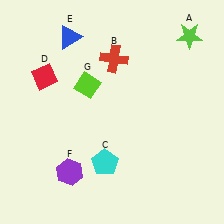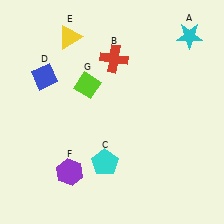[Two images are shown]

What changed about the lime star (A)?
In Image 1, A is lime. In Image 2, it changed to cyan.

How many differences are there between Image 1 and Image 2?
There are 3 differences between the two images.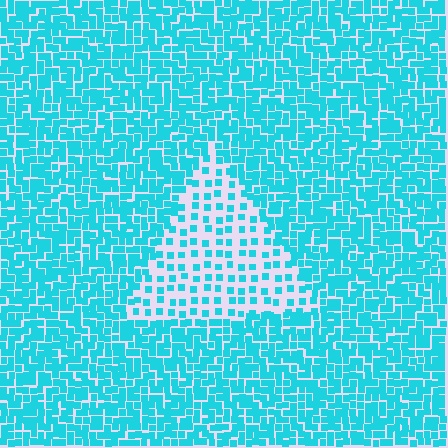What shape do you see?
I see a triangle.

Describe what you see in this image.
The image contains small cyan elements arranged at two different densities. A triangle-shaped region is visible where the elements are less densely packed than the surrounding area.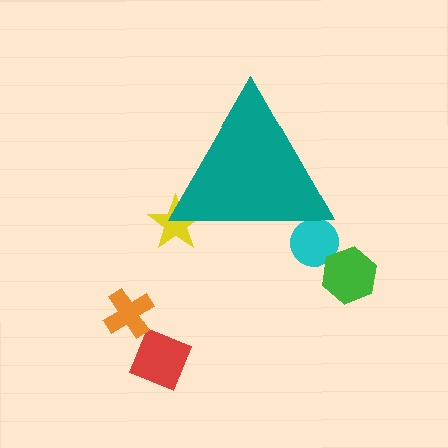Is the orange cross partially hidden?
No, the orange cross is fully visible.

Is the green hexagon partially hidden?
No, the green hexagon is fully visible.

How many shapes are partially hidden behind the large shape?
2 shapes are partially hidden.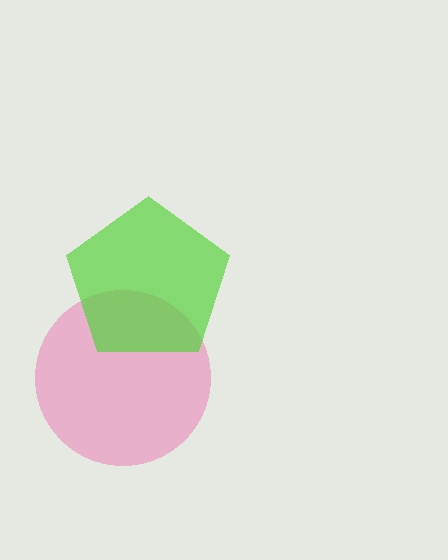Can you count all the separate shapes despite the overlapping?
Yes, there are 2 separate shapes.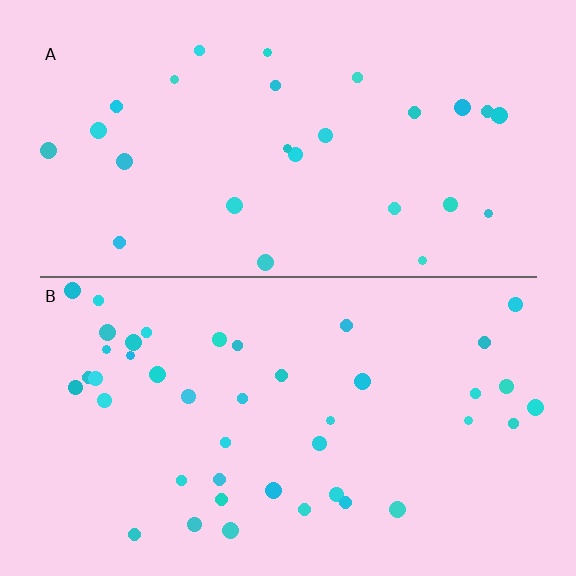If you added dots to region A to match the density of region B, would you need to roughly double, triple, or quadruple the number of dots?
Approximately double.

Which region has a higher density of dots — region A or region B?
B (the bottom).